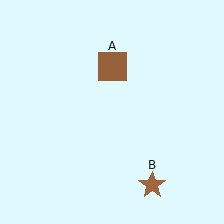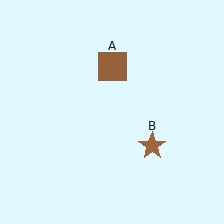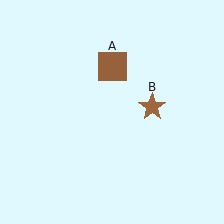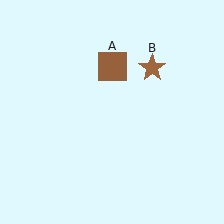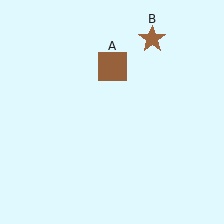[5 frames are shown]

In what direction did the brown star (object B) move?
The brown star (object B) moved up.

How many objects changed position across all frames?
1 object changed position: brown star (object B).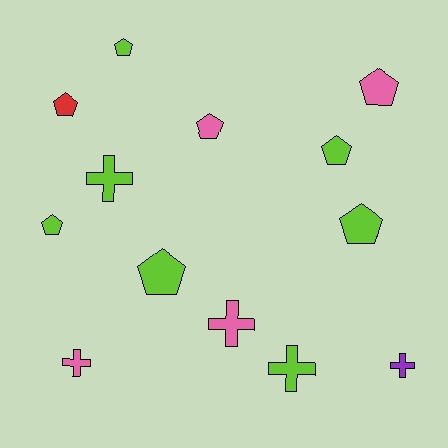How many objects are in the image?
There are 13 objects.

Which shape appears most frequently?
Pentagon, with 8 objects.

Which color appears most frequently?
Lime, with 7 objects.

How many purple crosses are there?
There is 1 purple cross.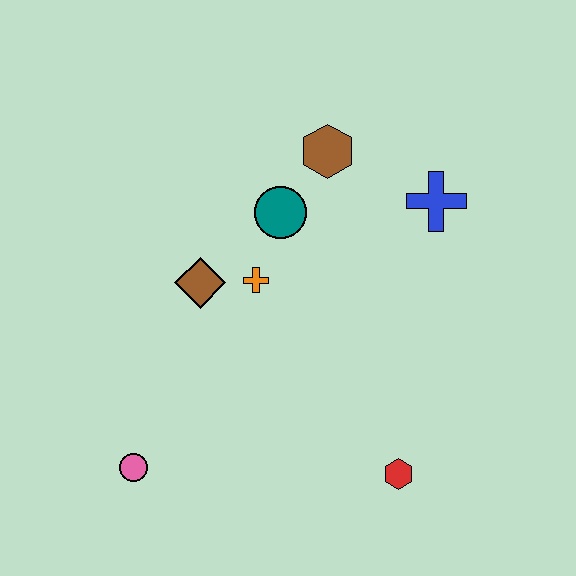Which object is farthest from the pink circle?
The blue cross is farthest from the pink circle.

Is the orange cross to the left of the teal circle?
Yes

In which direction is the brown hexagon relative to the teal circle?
The brown hexagon is above the teal circle.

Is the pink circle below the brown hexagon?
Yes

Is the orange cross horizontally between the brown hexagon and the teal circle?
No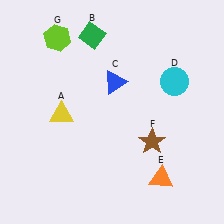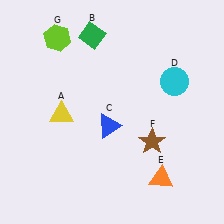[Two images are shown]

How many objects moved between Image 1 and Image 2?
1 object moved between the two images.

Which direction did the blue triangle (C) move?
The blue triangle (C) moved down.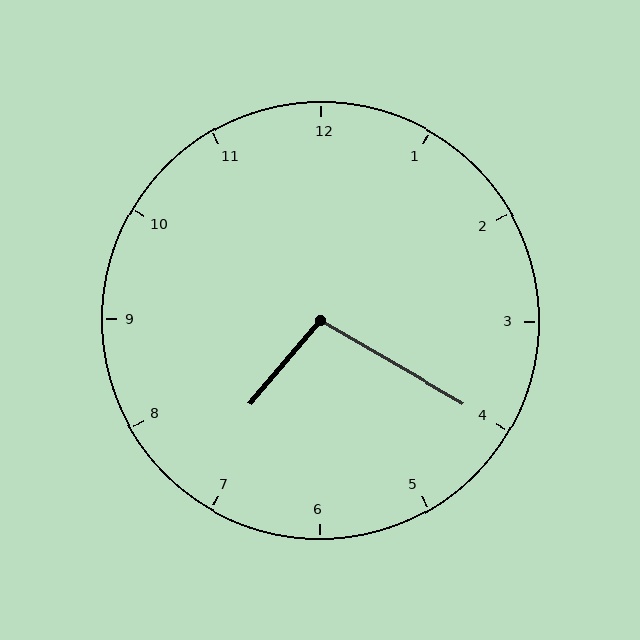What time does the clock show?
7:20.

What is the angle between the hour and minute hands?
Approximately 100 degrees.